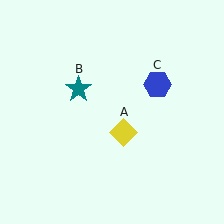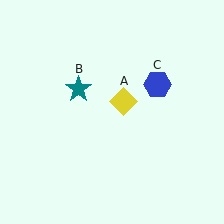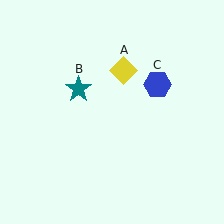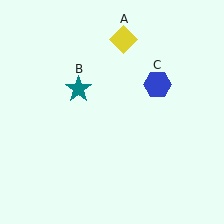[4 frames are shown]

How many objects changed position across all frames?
1 object changed position: yellow diamond (object A).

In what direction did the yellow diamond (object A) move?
The yellow diamond (object A) moved up.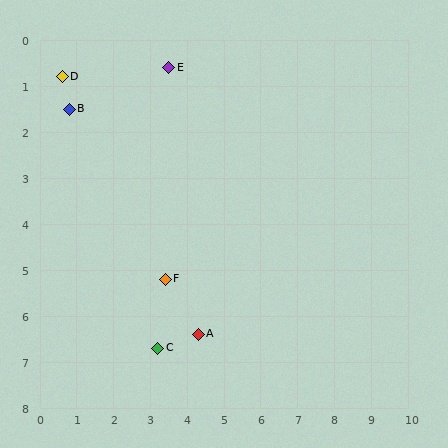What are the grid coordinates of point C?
Point C is at approximately (3.2, 6.7).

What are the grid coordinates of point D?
Point D is at approximately (0.6, 0.8).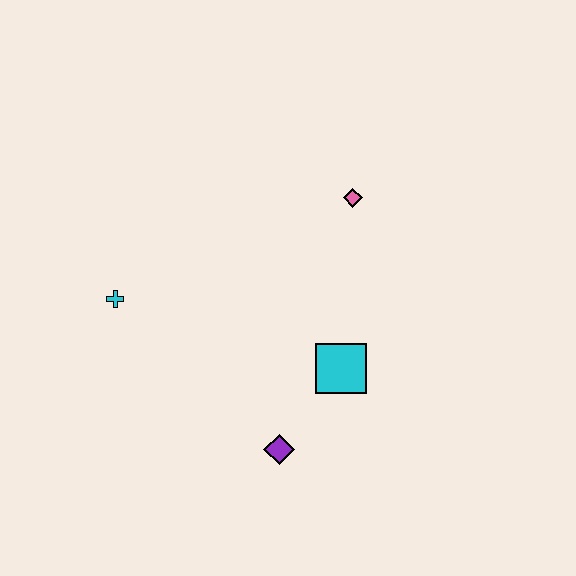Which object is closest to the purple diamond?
The cyan square is closest to the purple diamond.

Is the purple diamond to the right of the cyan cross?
Yes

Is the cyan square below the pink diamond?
Yes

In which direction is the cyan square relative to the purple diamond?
The cyan square is above the purple diamond.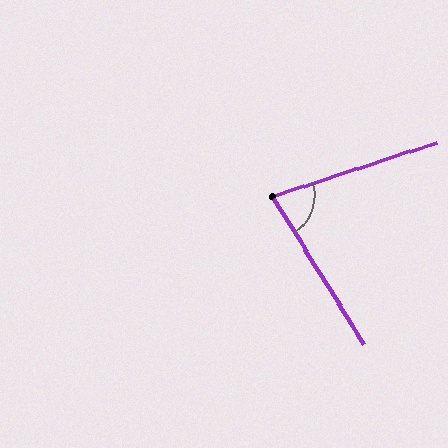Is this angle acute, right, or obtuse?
It is acute.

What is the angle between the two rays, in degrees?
Approximately 76 degrees.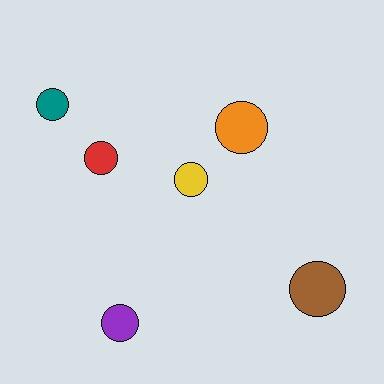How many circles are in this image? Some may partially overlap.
There are 6 circles.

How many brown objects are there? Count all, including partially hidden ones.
There is 1 brown object.